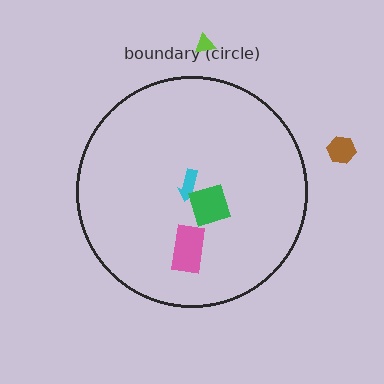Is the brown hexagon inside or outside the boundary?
Outside.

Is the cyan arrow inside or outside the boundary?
Inside.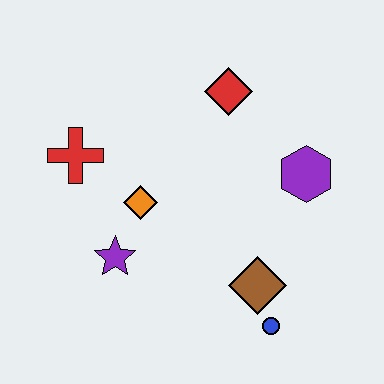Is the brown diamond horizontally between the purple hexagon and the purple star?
Yes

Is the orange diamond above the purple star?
Yes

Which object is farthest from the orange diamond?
The blue circle is farthest from the orange diamond.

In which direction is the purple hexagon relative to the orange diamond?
The purple hexagon is to the right of the orange diamond.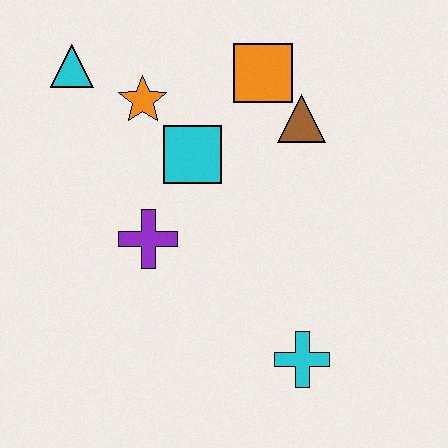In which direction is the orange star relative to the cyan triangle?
The orange star is to the right of the cyan triangle.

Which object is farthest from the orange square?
The cyan cross is farthest from the orange square.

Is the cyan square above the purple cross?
Yes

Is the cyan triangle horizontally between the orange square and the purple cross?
No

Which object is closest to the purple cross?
The cyan square is closest to the purple cross.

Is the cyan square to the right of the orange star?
Yes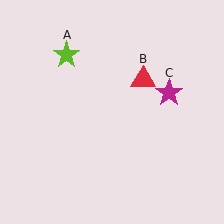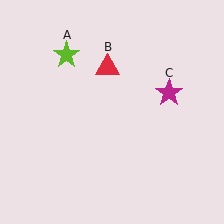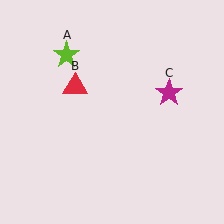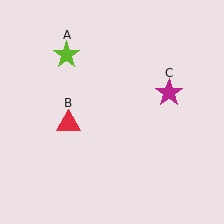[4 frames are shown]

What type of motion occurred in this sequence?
The red triangle (object B) rotated counterclockwise around the center of the scene.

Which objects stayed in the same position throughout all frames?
Lime star (object A) and magenta star (object C) remained stationary.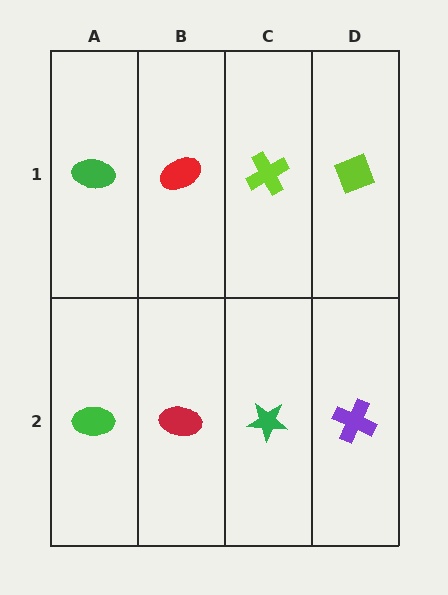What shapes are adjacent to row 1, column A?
A green ellipse (row 2, column A), a red ellipse (row 1, column B).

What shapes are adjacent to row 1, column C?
A green star (row 2, column C), a red ellipse (row 1, column B), a lime diamond (row 1, column D).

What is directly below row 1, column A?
A green ellipse.